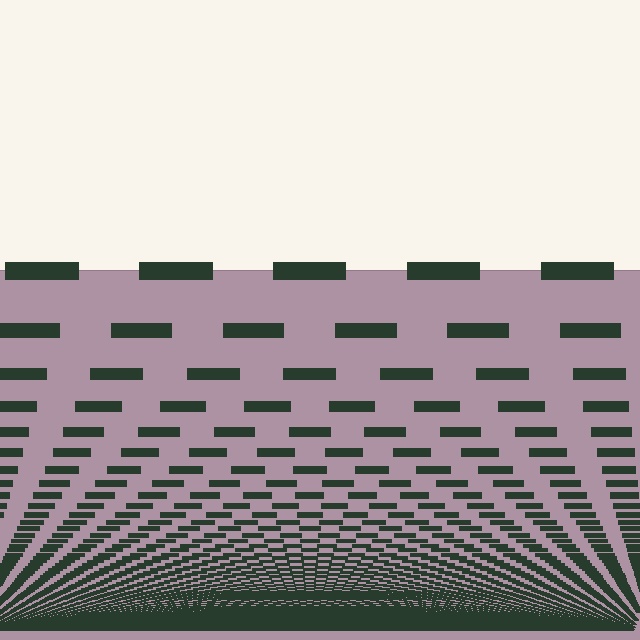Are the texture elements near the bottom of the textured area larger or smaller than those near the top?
Smaller. The gradient is inverted — elements near the bottom are smaller and denser.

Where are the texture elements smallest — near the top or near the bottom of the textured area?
Near the bottom.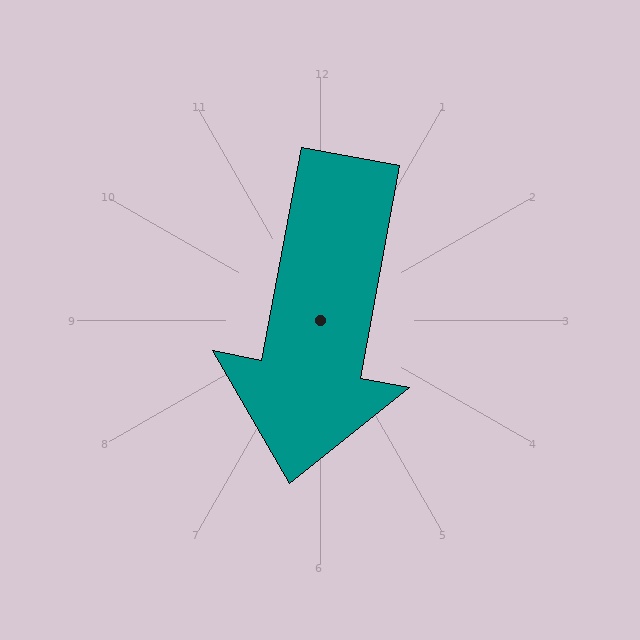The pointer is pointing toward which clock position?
Roughly 6 o'clock.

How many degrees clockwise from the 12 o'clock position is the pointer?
Approximately 190 degrees.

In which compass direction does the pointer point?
South.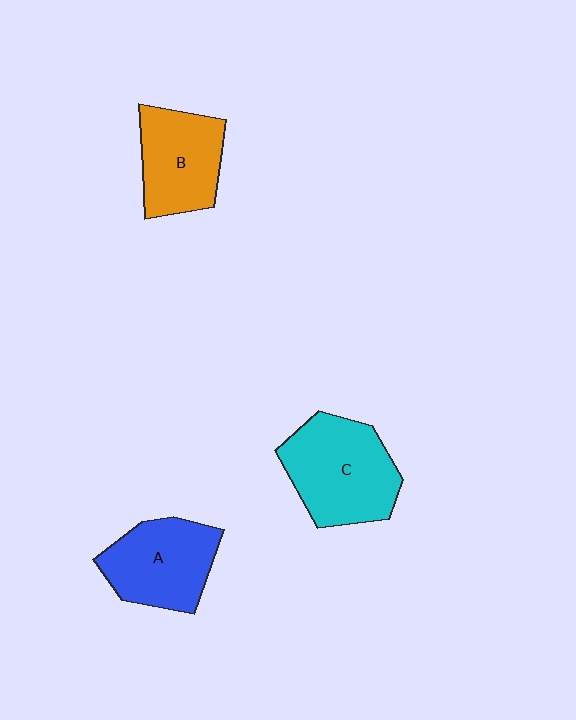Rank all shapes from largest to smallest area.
From largest to smallest: C (cyan), A (blue), B (orange).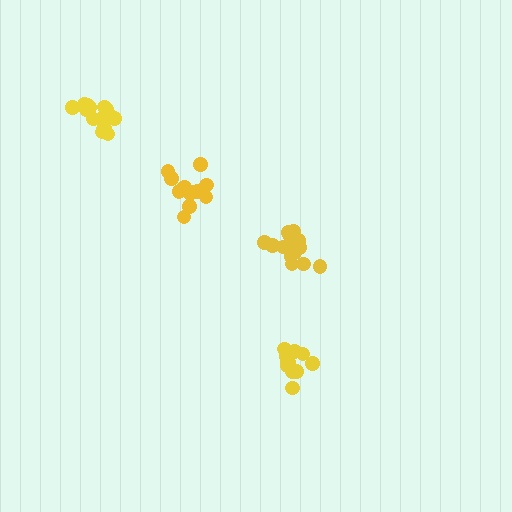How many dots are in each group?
Group 1: 16 dots, Group 2: 13 dots, Group 3: 12 dots, Group 4: 17 dots (58 total).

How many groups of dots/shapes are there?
There are 4 groups.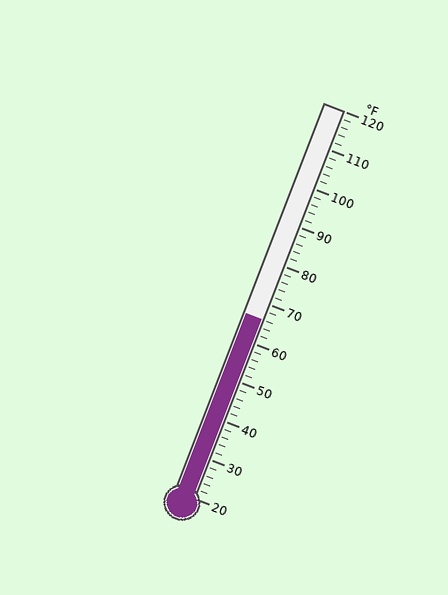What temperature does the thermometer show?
The thermometer shows approximately 66°F.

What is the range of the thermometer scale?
The thermometer scale ranges from 20°F to 120°F.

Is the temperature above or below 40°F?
The temperature is above 40°F.